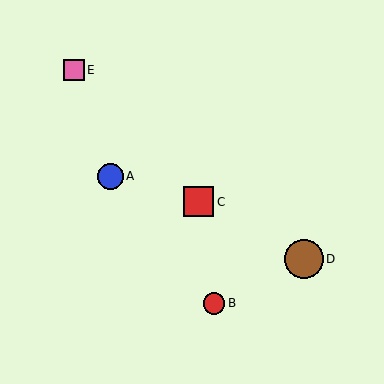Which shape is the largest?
The brown circle (labeled D) is the largest.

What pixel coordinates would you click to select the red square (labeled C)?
Click at (199, 202) to select the red square C.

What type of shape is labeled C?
Shape C is a red square.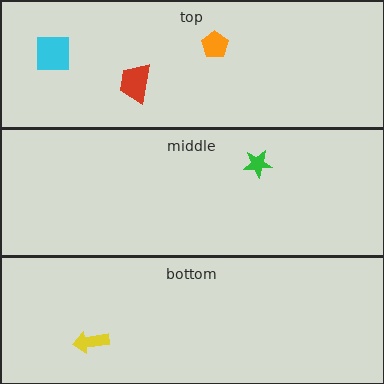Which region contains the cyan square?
The top region.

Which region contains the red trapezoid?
The top region.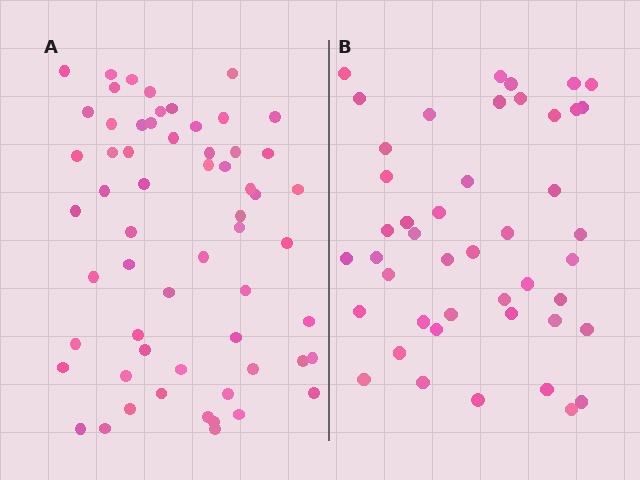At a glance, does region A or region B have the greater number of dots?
Region A (the left region) has more dots.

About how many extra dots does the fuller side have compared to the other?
Region A has approximately 15 more dots than region B.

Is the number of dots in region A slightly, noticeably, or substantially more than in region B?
Region A has noticeably more, but not dramatically so. The ratio is roughly 1.3 to 1.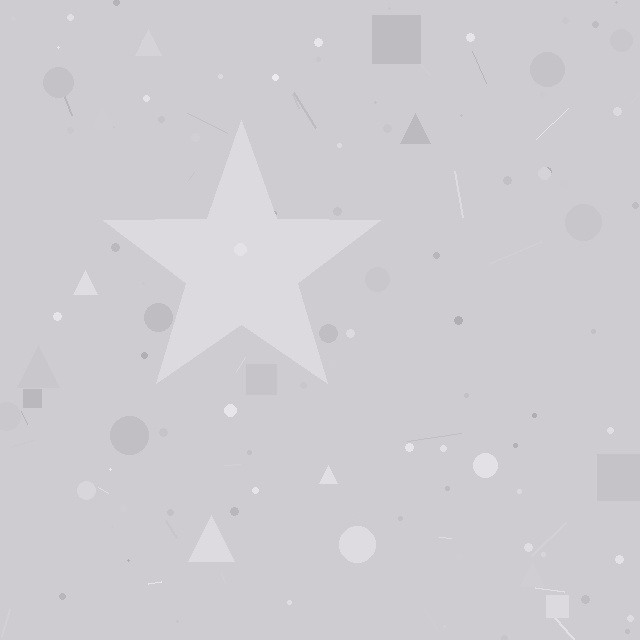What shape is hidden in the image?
A star is hidden in the image.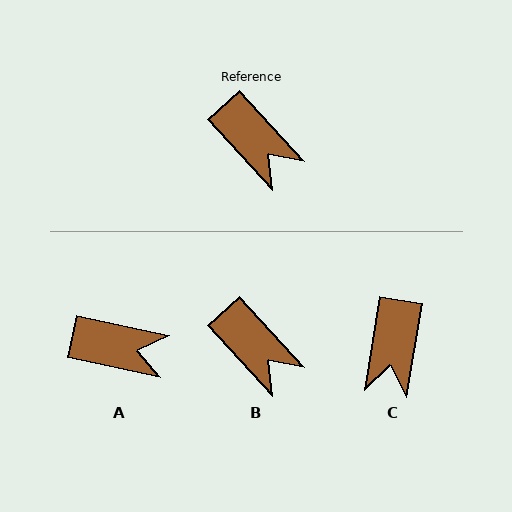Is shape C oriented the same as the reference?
No, it is off by about 52 degrees.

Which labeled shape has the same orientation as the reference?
B.